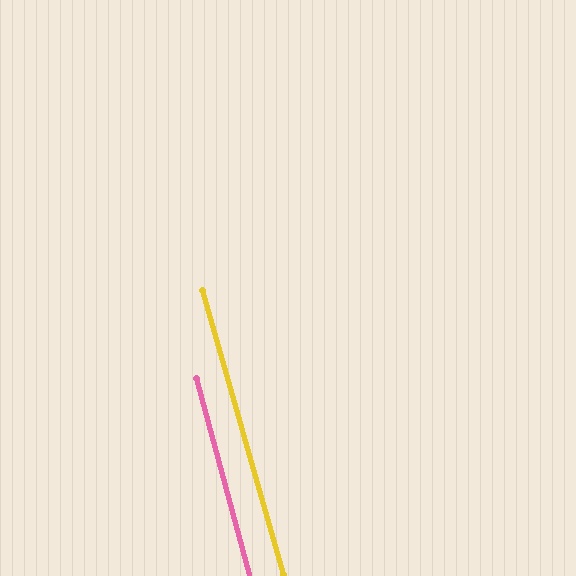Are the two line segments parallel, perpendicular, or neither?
Parallel — their directions differ by only 0.8°.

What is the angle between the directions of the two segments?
Approximately 1 degree.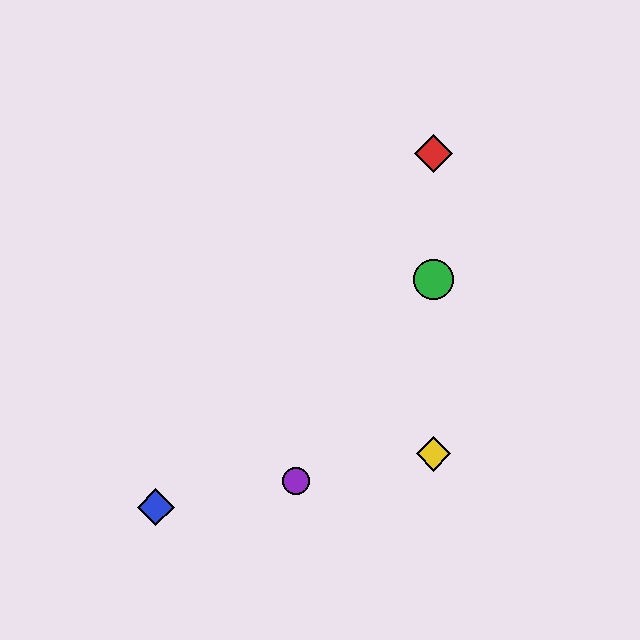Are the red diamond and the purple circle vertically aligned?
No, the red diamond is at x≈433 and the purple circle is at x≈296.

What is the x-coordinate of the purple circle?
The purple circle is at x≈296.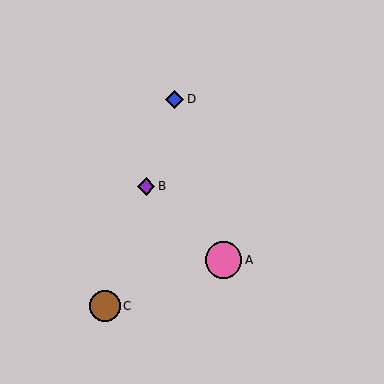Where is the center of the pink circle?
The center of the pink circle is at (224, 260).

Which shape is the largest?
The pink circle (labeled A) is the largest.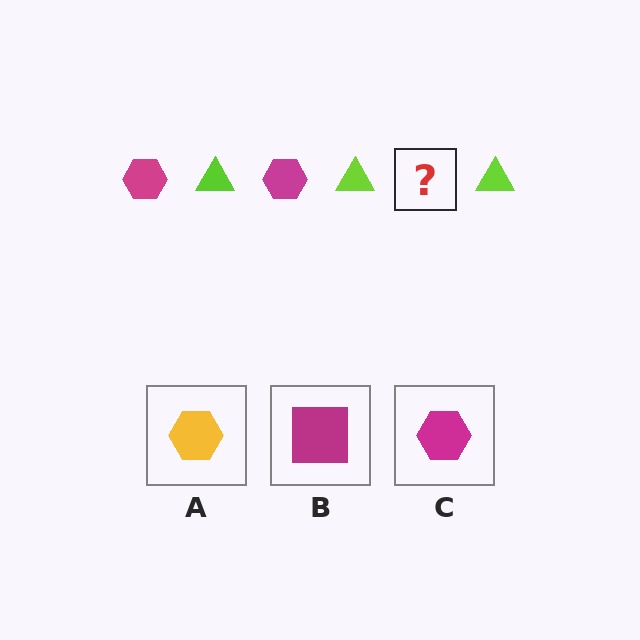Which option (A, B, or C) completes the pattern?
C.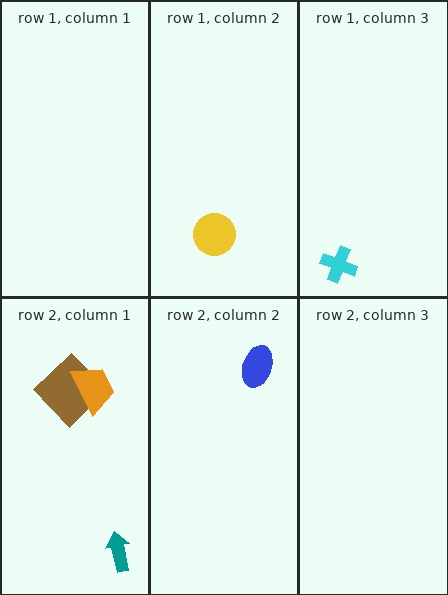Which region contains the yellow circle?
The row 1, column 2 region.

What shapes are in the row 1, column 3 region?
The cyan cross.